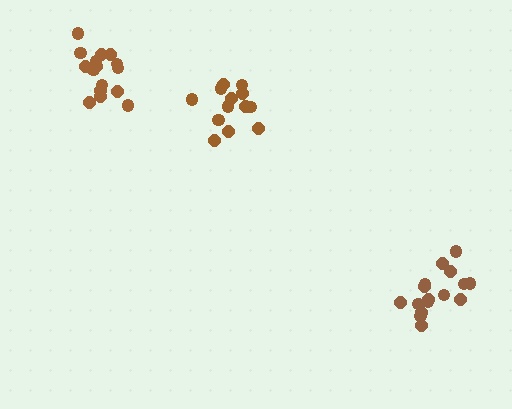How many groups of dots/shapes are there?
There are 3 groups.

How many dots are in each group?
Group 1: 16 dots, Group 2: 13 dots, Group 3: 16 dots (45 total).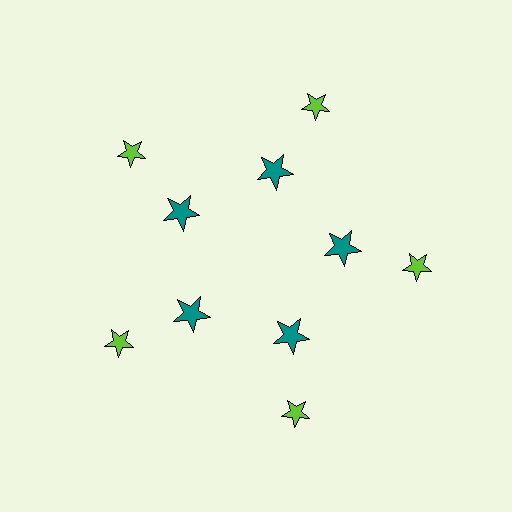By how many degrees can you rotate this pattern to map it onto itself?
The pattern maps onto itself every 72 degrees of rotation.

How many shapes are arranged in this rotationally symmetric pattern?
There are 10 shapes, arranged in 5 groups of 2.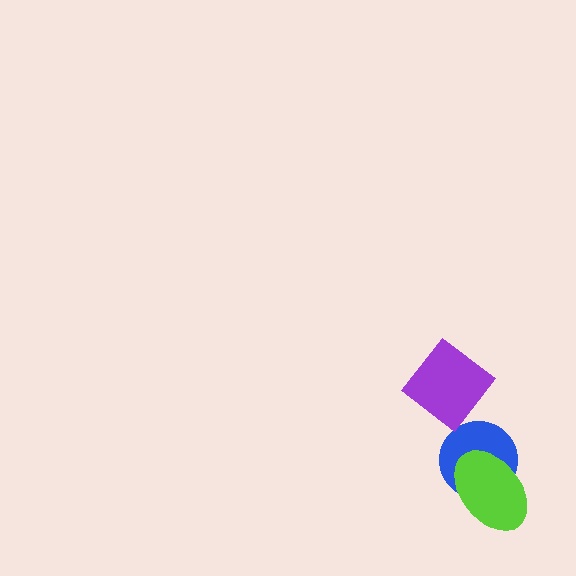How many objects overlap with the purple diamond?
0 objects overlap with the purple diamond.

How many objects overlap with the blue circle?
1 object overlaps with the blue circle.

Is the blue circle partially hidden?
Yes, it is partially covered by another shape.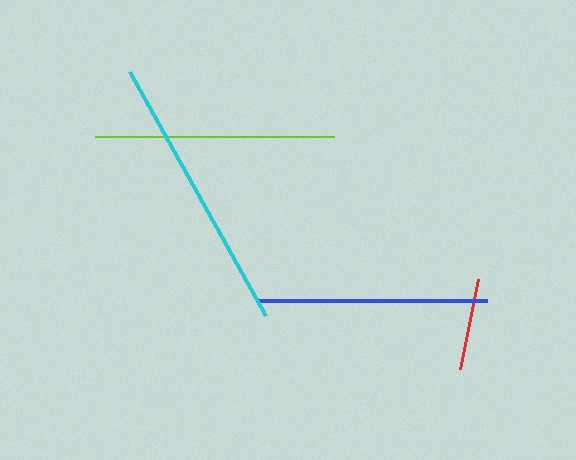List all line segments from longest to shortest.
From longest to shortest: cyan, lime, blue, red.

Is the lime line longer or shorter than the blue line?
The lime line is longer than the blue line.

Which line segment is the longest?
The cyan line is the longest at approximately 280 pixels.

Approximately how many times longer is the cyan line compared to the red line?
The cyan line is approximately 3.0 times the length of the red line.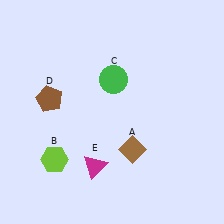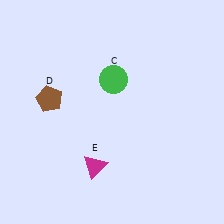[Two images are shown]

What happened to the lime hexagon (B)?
The lime hexagon (B) was removed in Image 2. It was in the bottom-left area of Image 1.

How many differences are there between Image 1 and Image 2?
There are 2 differences between the two images.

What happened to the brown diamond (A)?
The brown diamond (A) was removed in Image 2. It was in the bottom-right area of Image 1.